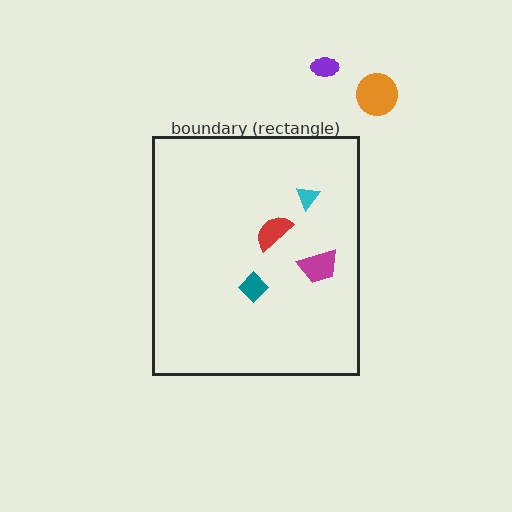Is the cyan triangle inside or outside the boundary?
Inside.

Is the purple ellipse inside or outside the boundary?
Outside.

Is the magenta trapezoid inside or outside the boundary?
Inside.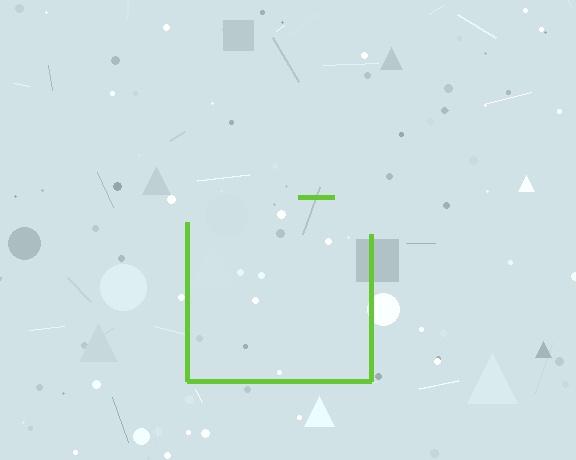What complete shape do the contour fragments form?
The contour fragments form a square.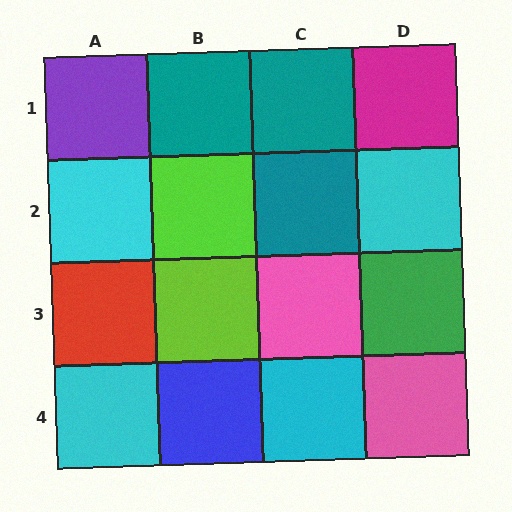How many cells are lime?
2 cells are lime.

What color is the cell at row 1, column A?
Purple.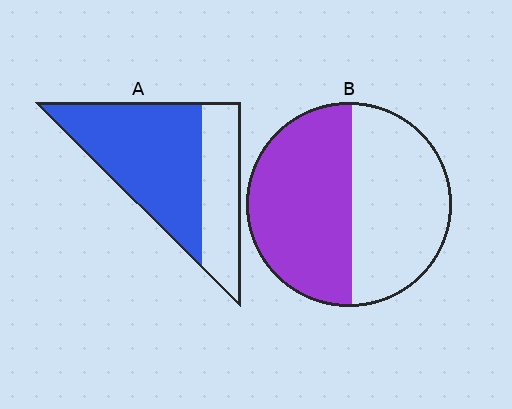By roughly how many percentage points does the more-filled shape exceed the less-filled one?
By roughly 15 percentage points (A over B).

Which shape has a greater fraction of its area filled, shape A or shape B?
Shape A.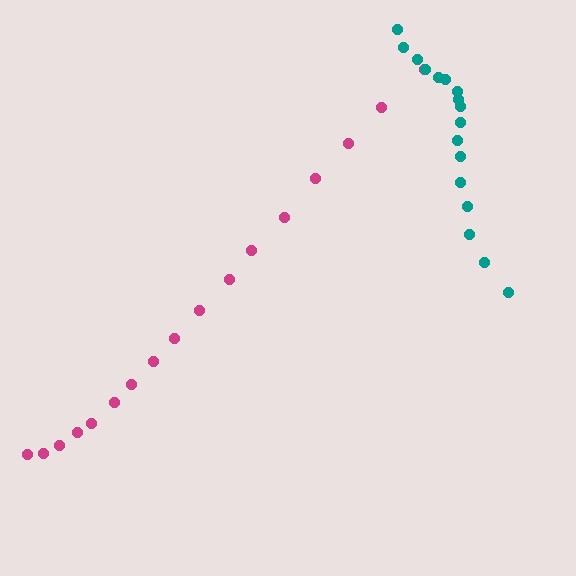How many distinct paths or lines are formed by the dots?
There are 2 distinct paths.